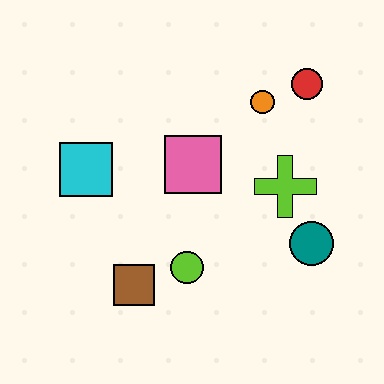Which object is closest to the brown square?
The lime circle is closest to the brown square.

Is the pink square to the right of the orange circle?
No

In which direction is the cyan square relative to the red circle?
The cyan square is to the left of the red circle.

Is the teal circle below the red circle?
Yes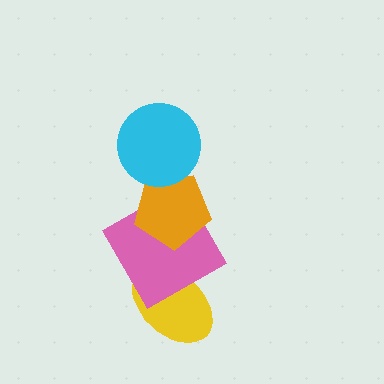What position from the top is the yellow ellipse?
The yellow ellipse is 4th from the top.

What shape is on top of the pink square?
The orange pentagon is on top of the pink square.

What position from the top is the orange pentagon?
The orange pentagon is 2nd from the top.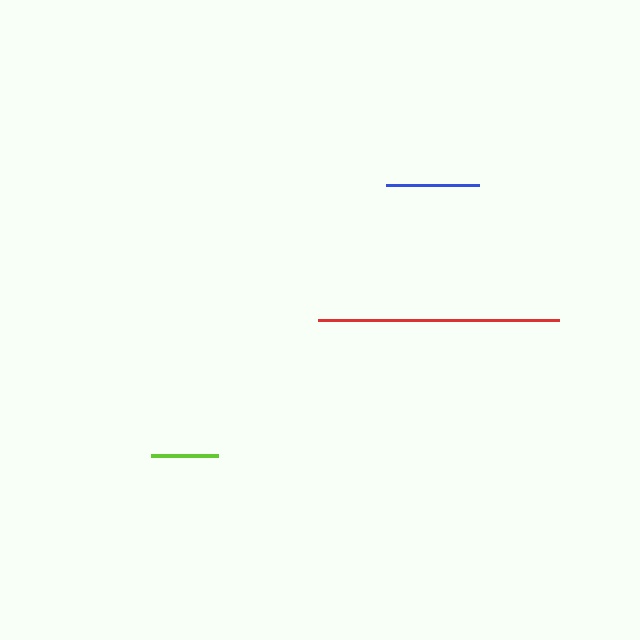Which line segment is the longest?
The red line is the longest at approximately 241 pixels.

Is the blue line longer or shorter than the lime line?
The blue line is longer than the lime line.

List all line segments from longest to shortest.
From longest to shortest: red, blue, lime.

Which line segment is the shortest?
The lime line is the shortest at approximately 67 pixels.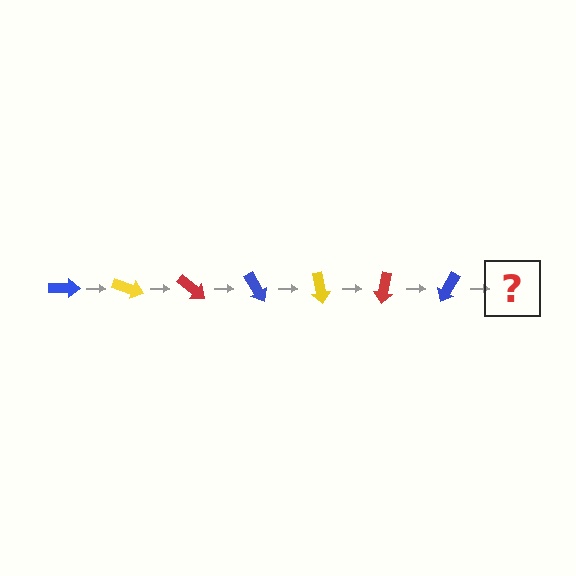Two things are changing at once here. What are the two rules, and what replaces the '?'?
The two rules are that it rotates 20 degrees each step and the color cycles through blue, yellow, and red. The '?' should be a yellow arrow, rotated 140 degrees from the start.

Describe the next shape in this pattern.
It should be a yellow arrow, rotated 140 degrees from the start.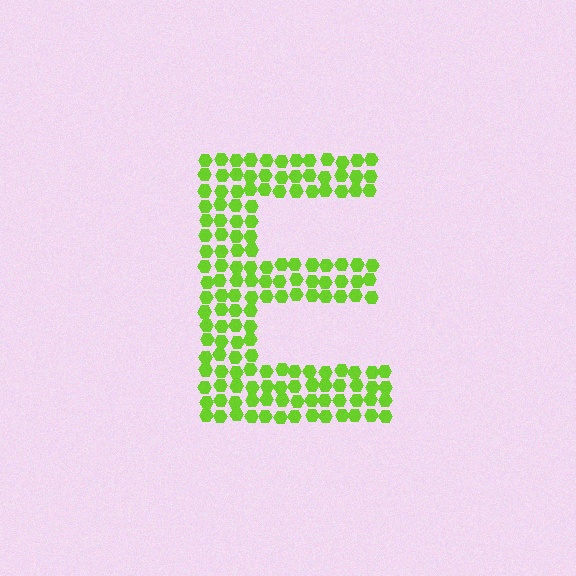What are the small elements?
The small elements are hexagons.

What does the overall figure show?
The overall figure shows the letter E.